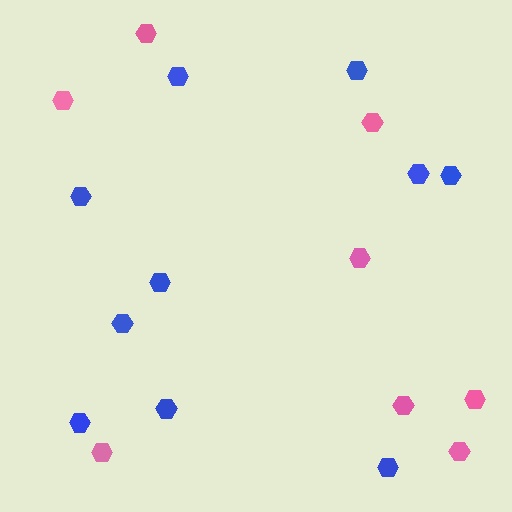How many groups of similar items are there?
There are 2 groups: one group of blue hexagons (10) and one group of pink hexagons (8).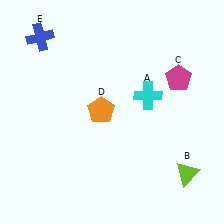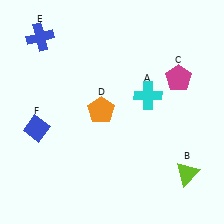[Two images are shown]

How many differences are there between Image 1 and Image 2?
There is 1 difference between the two images.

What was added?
A blue diamond (F) was added in Image 2.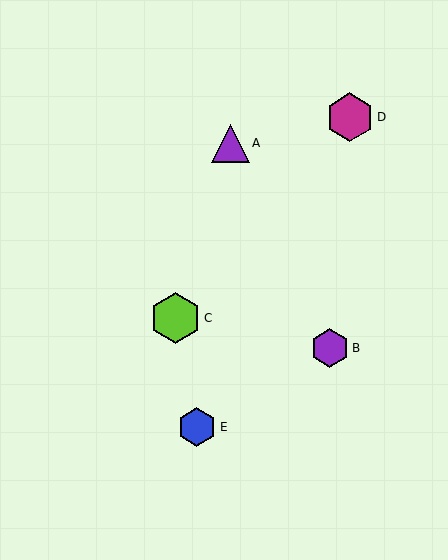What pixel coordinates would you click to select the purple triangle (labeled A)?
Click at (230, 143) to select the purple triangle A.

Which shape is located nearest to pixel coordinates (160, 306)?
The lime hexagon (labeled C) at (175, 318) is nearest to that location.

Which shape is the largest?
The lime hexagon (labeled C) is the largest.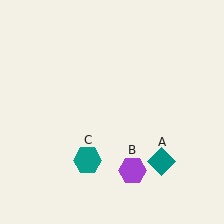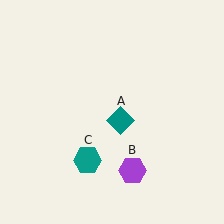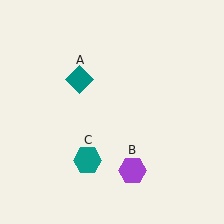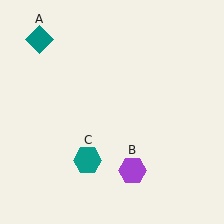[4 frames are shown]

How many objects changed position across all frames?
1 object changed position: teal diamond (object A).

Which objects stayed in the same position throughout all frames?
Purple hexagon (object B) and teal hexagon (object C) remained stationary.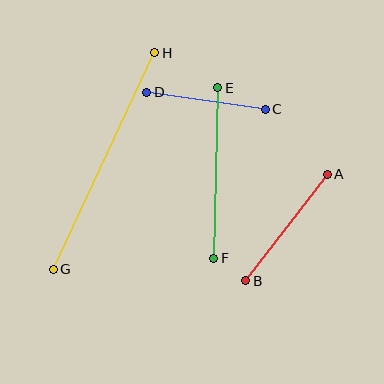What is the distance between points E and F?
The distance is approximately 171 pixels.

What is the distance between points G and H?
The distance is approximately 239 pixels.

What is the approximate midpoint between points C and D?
The midpoint is at approximately (206, 101) pixels.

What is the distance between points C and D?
The distance is approximately 120 pixels.